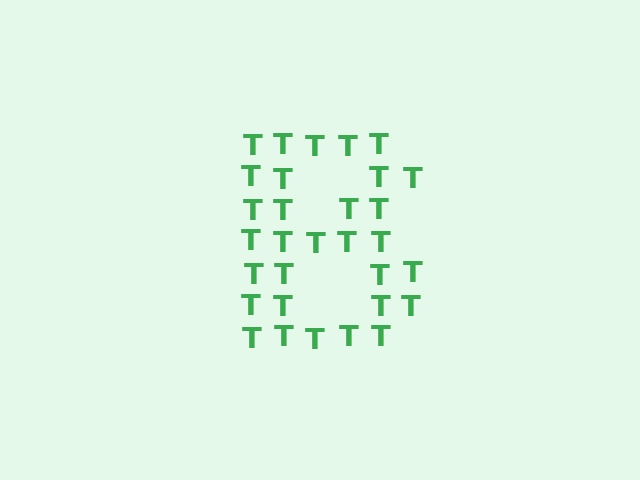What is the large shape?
The large shape is the letter B.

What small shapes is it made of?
It is made of small letter T's.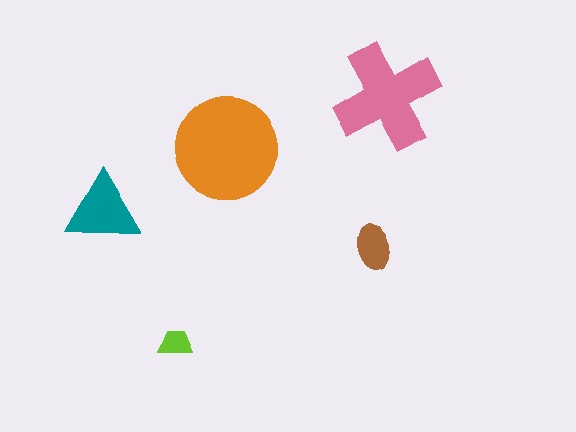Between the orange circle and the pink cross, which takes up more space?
The orange circle.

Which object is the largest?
The orange circle.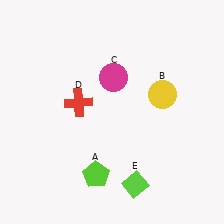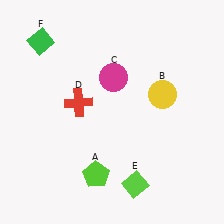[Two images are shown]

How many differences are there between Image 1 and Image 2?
There is 1 difference between the two images.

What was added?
A green diamond (F) was added in Image 2.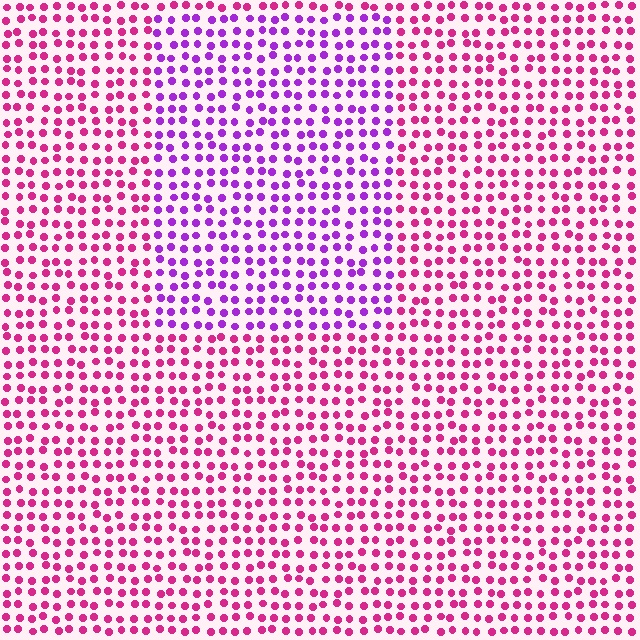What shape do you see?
I see a rectangle.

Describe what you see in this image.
The image is filled with small magenta elements in a uniform arrangement. A rectangle-shaped region is visible where the elements are tinted to a slightly different hue, forming a subtle color boundary.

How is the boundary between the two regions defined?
The boundary is defined purely by a slight shift in hue (about 42 degrees). Spacing, size, and orientation are identical on both sides.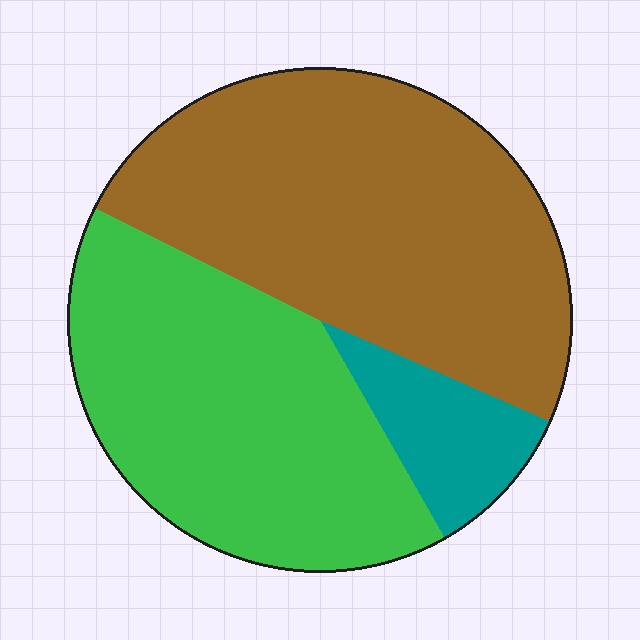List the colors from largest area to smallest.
From largest to smallest: brown, green, teal.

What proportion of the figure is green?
Green covers roughly 40% of the figure.